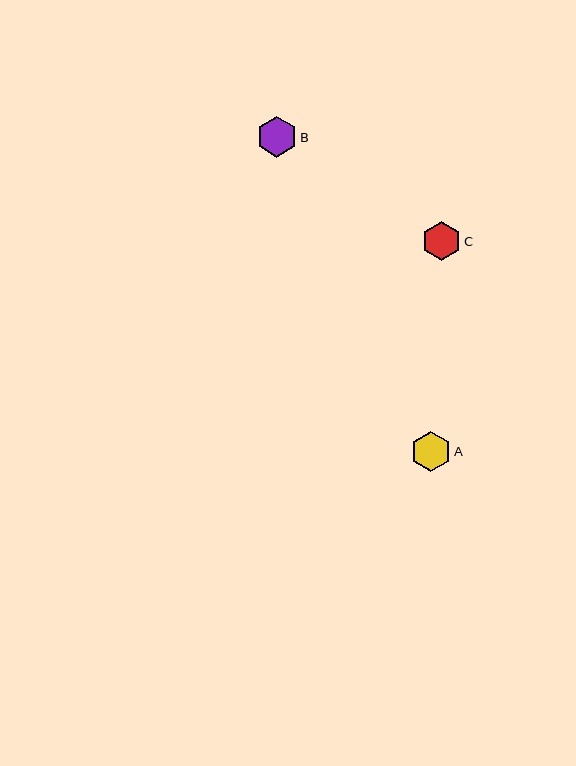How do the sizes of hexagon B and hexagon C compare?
Hexagon B and hexagon C are approximately the same size.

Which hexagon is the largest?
Hexagon B is the largest with a size of approximately 41 pixels.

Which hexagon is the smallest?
Hexagon C is the smallest with a size of approximately 39 pixels.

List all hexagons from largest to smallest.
From largest to smallest: B, A, C.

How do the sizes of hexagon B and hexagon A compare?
Hexagon B and hexagon A are approximately the same size.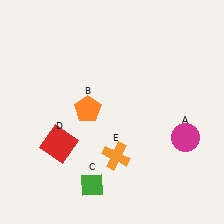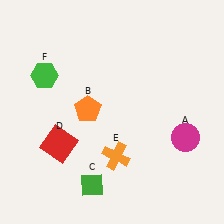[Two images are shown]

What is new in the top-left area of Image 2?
A green hexagon (F) was added in the top-left area of Image 2.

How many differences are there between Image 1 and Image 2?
There is 1 difference between the two images.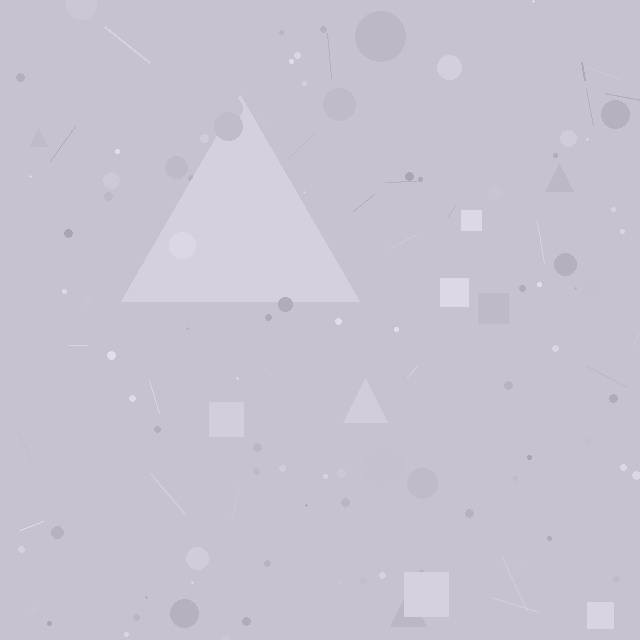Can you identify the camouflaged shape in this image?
The camouflaged shape is a triangle.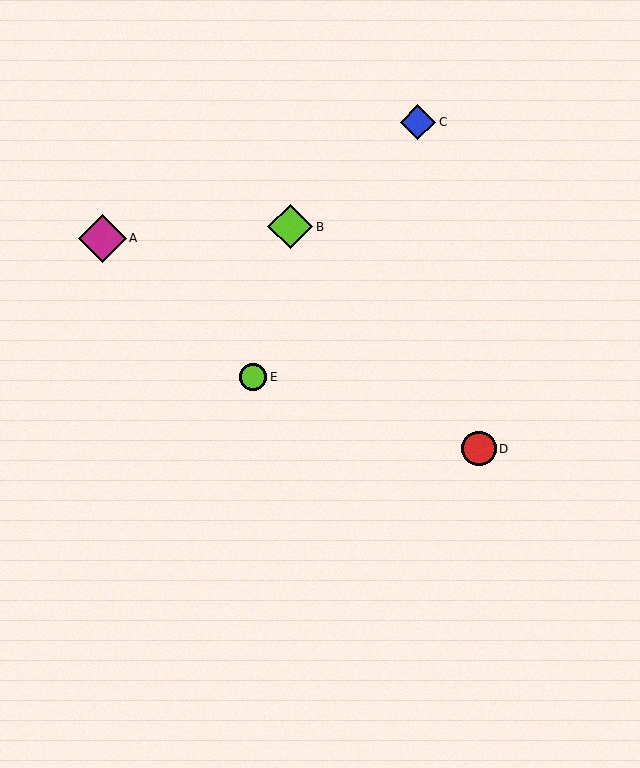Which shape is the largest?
The magenta diamond (labeled A) is the largest.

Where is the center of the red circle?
The center of the red circle is at (479, 449).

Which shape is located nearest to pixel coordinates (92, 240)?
The magenta diamond (labeled A) at (102, 238) is nearest to that location.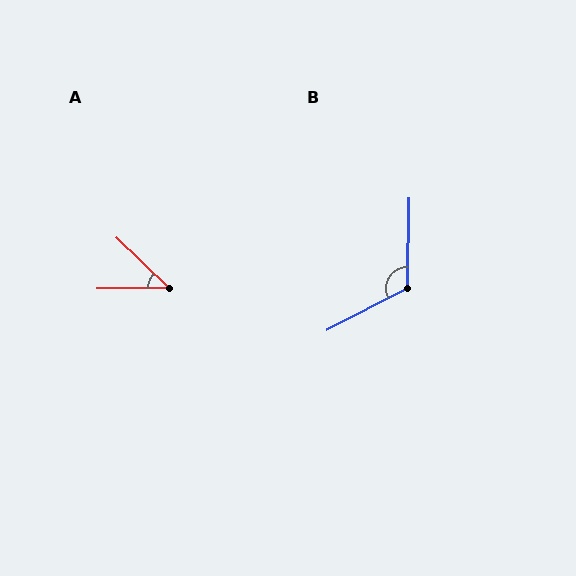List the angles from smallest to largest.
A (44°), B (118°).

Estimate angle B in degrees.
Approximately 118 degrees.